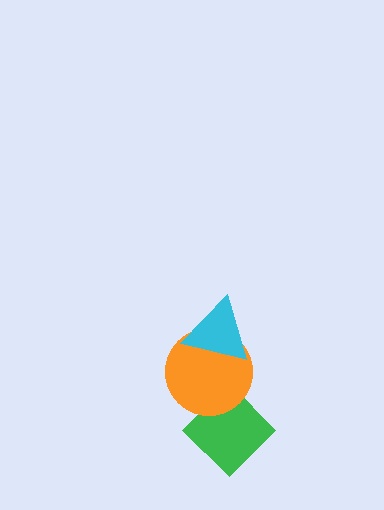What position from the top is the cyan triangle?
The cyan triangle is 1st from the top.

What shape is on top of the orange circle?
The cyan triangle is on top of the orange circle.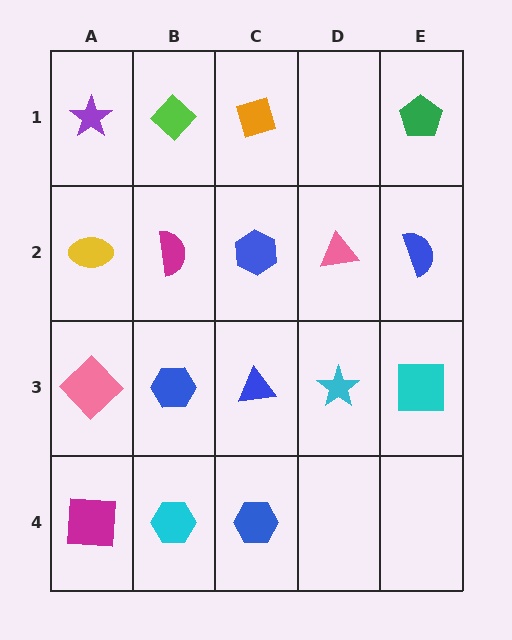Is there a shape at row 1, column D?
No, that cell is empty.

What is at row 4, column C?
A blue hexagon.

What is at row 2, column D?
A pink triangle.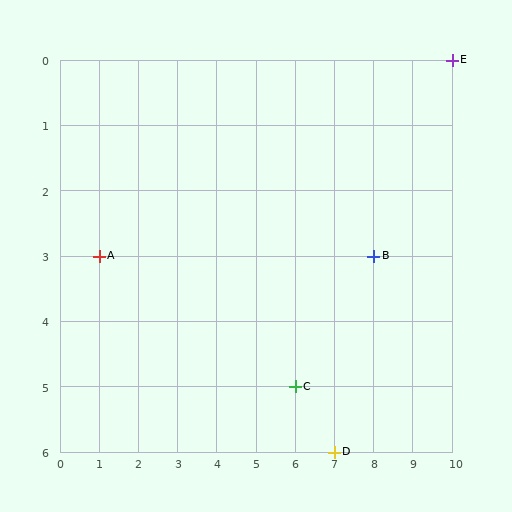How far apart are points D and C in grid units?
Points D and C are 1 column and 1 row apart (about 1.4 grid units diagonally).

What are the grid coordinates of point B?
Point B is at grid coordinates (8, 3).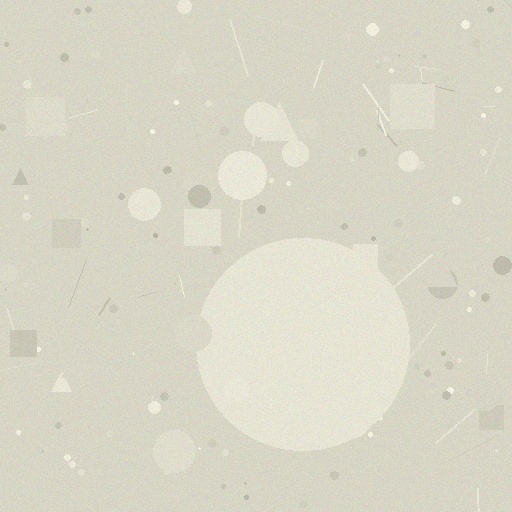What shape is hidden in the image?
A circle is hidden in the image.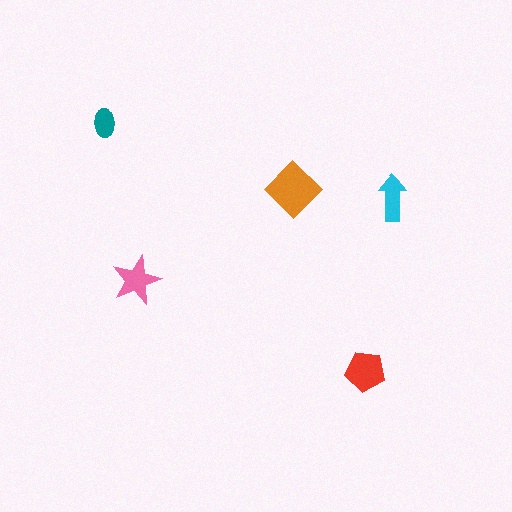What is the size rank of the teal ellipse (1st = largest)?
5th.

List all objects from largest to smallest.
The orange diamond, the red pentagon, the pink star, the cyan arrow, the teal ellipse.